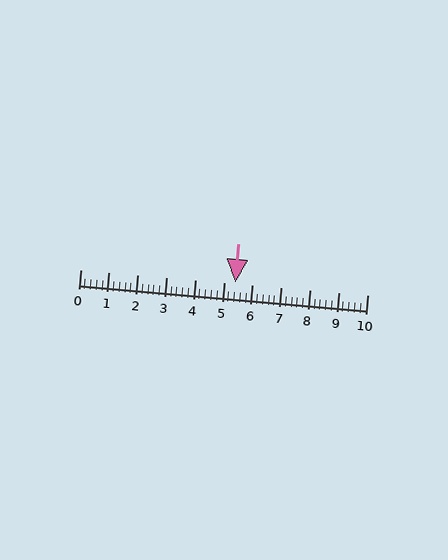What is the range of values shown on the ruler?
The ruler shows values from 0 to 10.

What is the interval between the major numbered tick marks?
The major tick marks are spaced 1 units apart.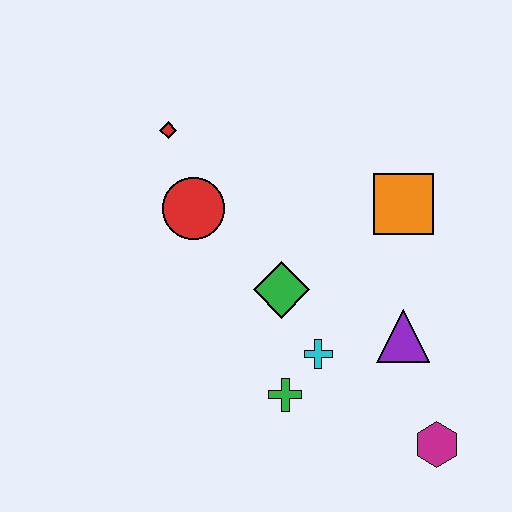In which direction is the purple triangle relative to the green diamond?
The purple triangle is to the right of the green diamond.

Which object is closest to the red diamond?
The red circle is closest to the red diamond.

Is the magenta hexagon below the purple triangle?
Yes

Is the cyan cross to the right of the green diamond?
Yes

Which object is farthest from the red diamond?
The magenta hexagon is farthest from the red diamond.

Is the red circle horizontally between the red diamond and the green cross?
Yes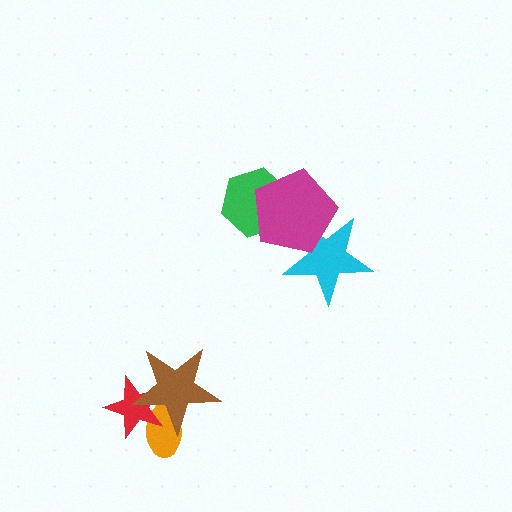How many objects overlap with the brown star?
2 objects overlap with the brown star.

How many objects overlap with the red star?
2 objects overlap with the red star.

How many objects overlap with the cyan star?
1 object overlaps with the cyan star.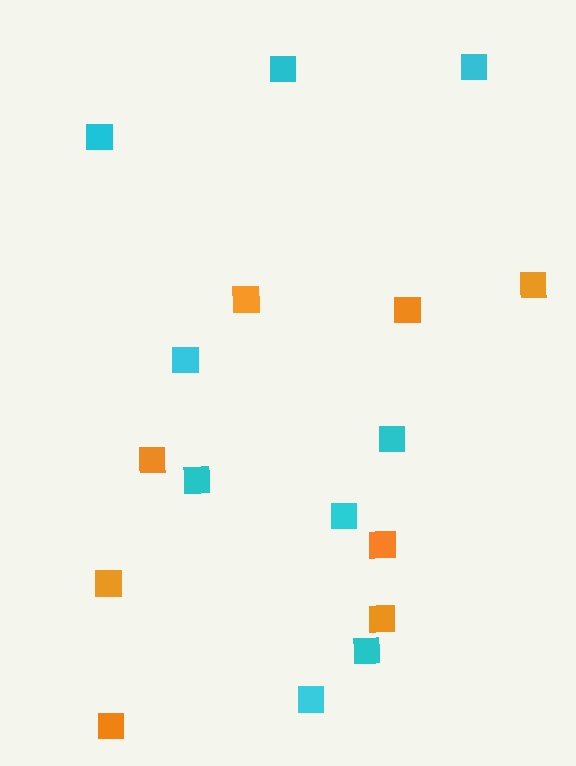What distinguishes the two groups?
There are 2 groups: one group of orange squares (8) and one group of cyan squares (9).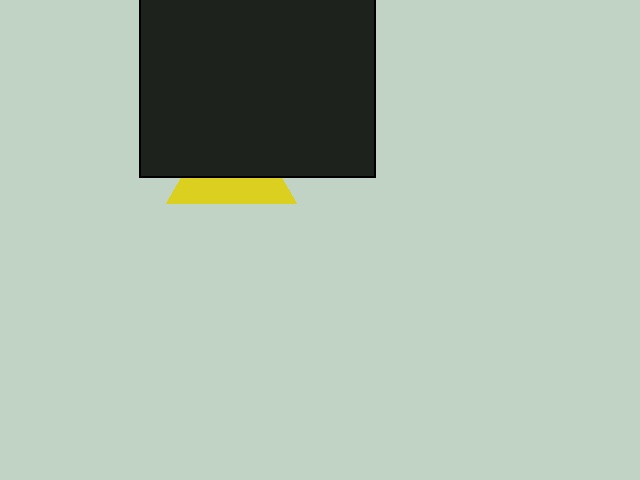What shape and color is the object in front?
The object in front is a black rectangle.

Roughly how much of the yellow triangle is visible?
A small part of it is visible (roughly 40%).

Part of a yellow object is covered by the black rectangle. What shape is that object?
It is a triangle.